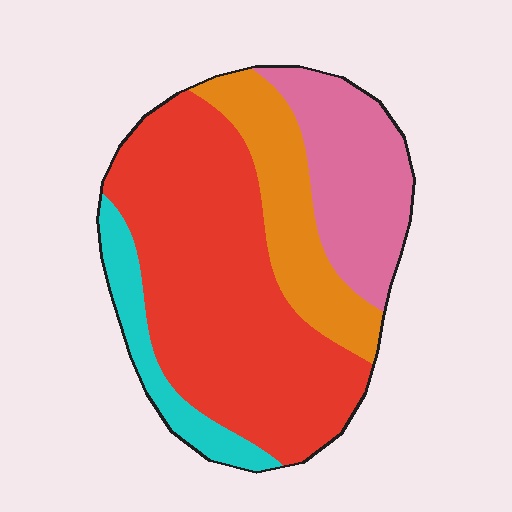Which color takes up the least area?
Cyan, at roughly 10%.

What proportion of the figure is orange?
Orange covers 18% of the figure.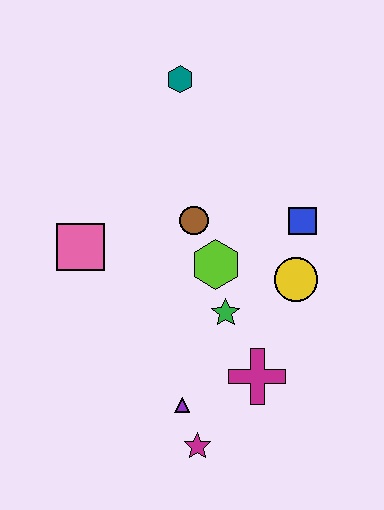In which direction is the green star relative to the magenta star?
The green star is above the magenta star.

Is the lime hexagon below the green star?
No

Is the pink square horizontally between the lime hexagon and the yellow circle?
No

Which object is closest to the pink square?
The brown circle is closest to the pink square.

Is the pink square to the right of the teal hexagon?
No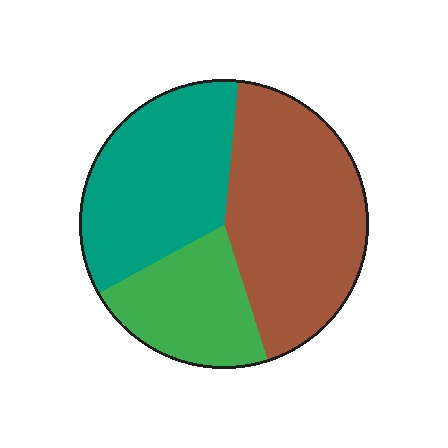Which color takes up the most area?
Brown, at roughly 45%.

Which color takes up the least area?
Green, at roughly 20%.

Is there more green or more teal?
Teal.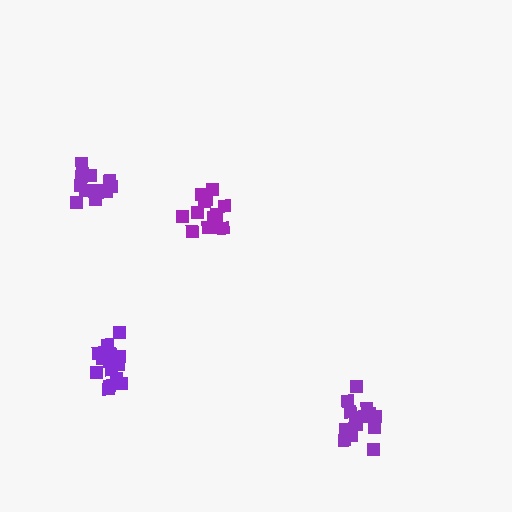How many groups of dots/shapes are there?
There are 4 groups.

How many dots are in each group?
Group 1: 16 dots, Group 2: 13 dots, Group 3: 12 dots, Group 4: 17 dots (58 total).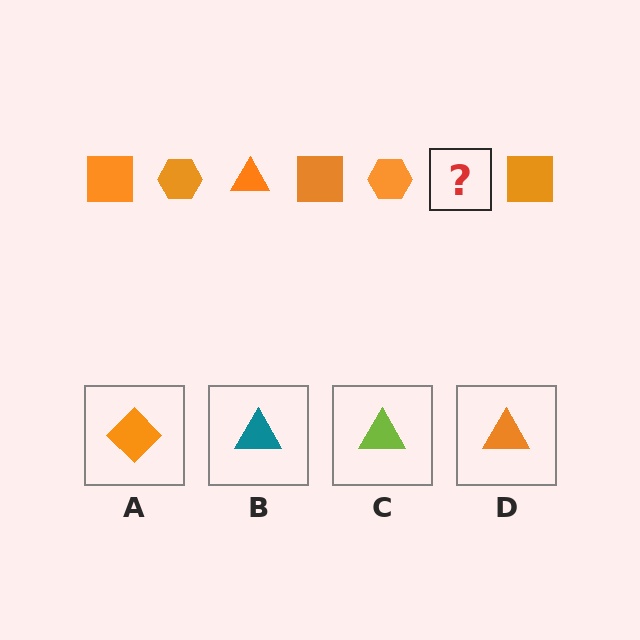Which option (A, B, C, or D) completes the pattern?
D.